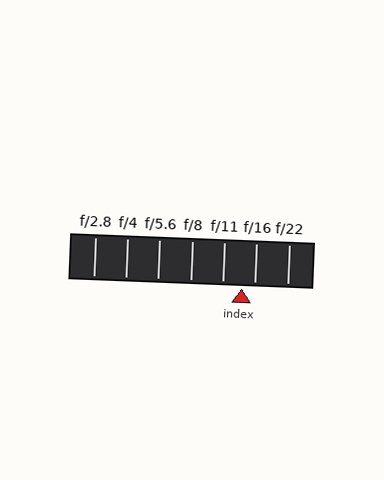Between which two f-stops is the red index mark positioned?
The index mark is between f/11 and f/16.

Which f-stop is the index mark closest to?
The index mark is closest to f/16.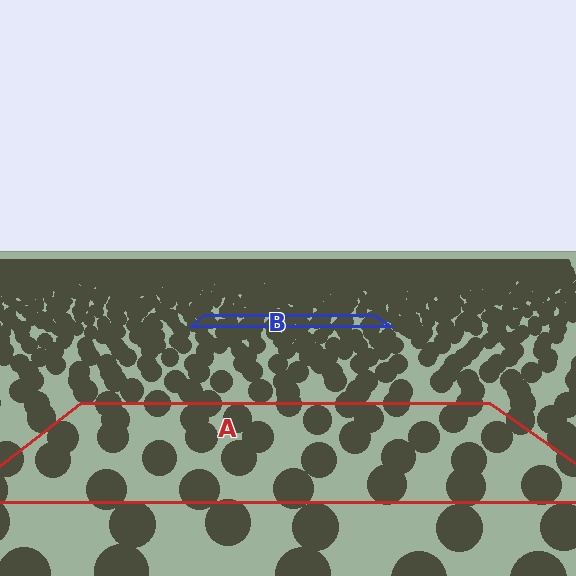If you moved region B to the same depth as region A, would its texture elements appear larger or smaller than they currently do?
They would appear larger. At a closer depth, the same texture elements are projected at a bigger on-screen size.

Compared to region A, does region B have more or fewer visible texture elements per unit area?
Region B has more texture elements per unit area — they are packed more densely because it is farther away.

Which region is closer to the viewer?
Region A is closer. The texture elements there are larger and more spread out.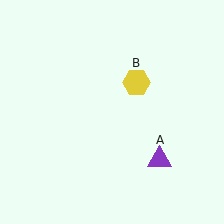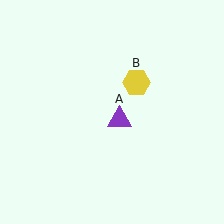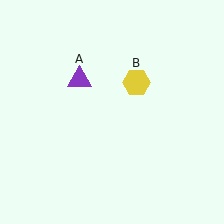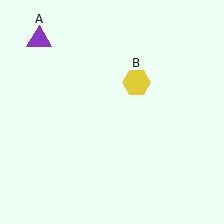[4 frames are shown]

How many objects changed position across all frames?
1 object changed position: purple triangle (object A).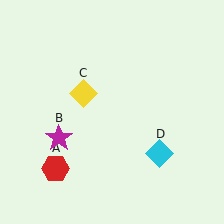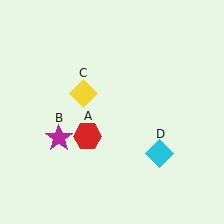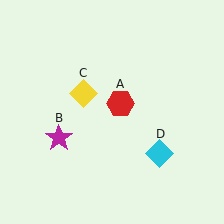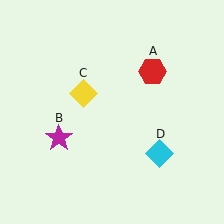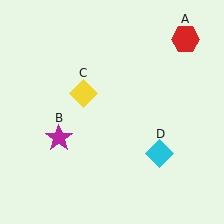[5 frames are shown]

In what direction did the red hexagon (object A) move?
The red hexagon (object A) moved up and to the right.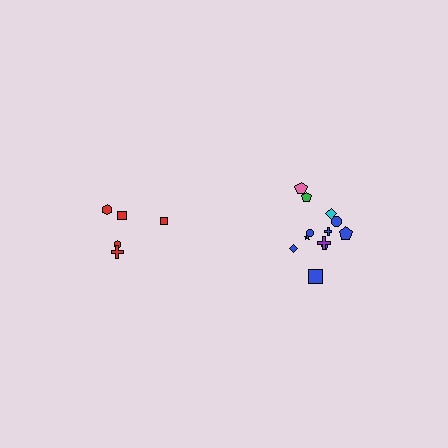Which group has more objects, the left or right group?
The right group.